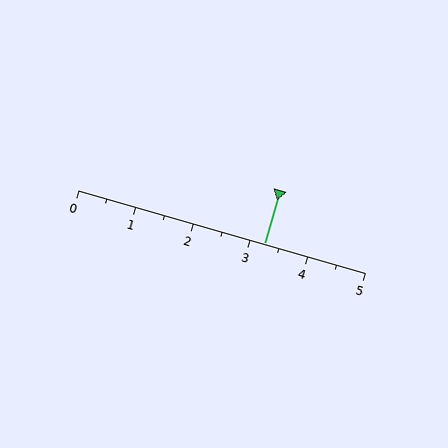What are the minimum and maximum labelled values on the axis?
The axis runs from 0 to 5.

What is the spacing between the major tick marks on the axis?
The major ticks are spaced 1 apart.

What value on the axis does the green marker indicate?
The marker indicates approximately 3.2.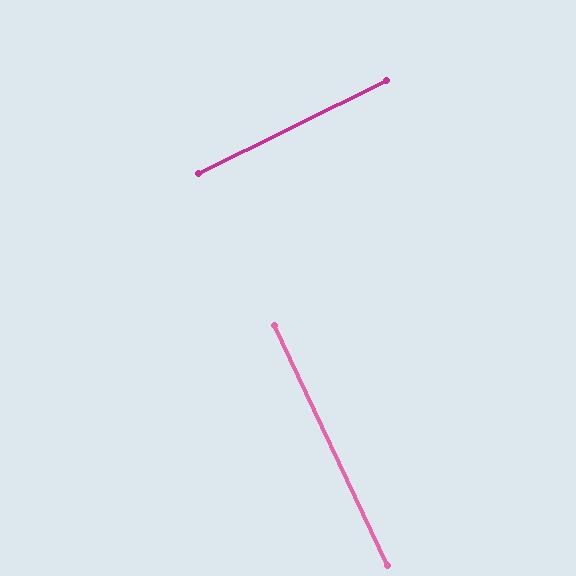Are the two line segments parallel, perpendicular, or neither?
Perpendicular — they meet at approximately 89°.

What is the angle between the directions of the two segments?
Approximately 89 degrees.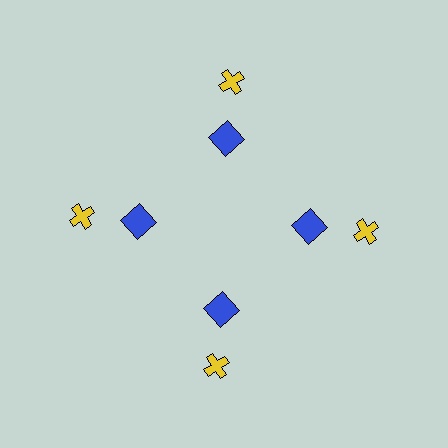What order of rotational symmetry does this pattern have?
This pattern has 4-fold rotational symmetry.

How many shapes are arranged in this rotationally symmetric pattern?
There are 8 shapes, arranged in 4 groups of 2.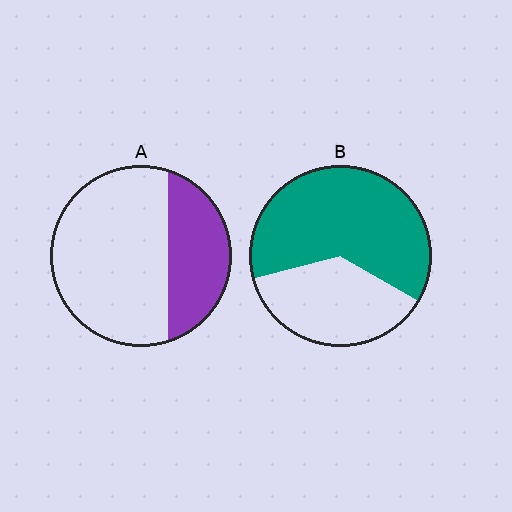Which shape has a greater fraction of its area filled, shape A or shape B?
Shape B.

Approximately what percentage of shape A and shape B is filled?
A is approximately 30% and B is approximately 60%.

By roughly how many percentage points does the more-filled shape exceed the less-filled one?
By roughly 30 percentage points (B over A).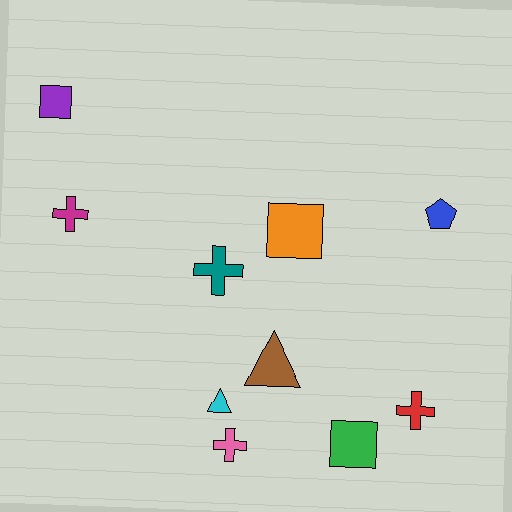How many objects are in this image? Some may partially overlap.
There are 10 objects.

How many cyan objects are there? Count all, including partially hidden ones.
There is 1 cyan object.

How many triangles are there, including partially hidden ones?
There are 2 triangles.